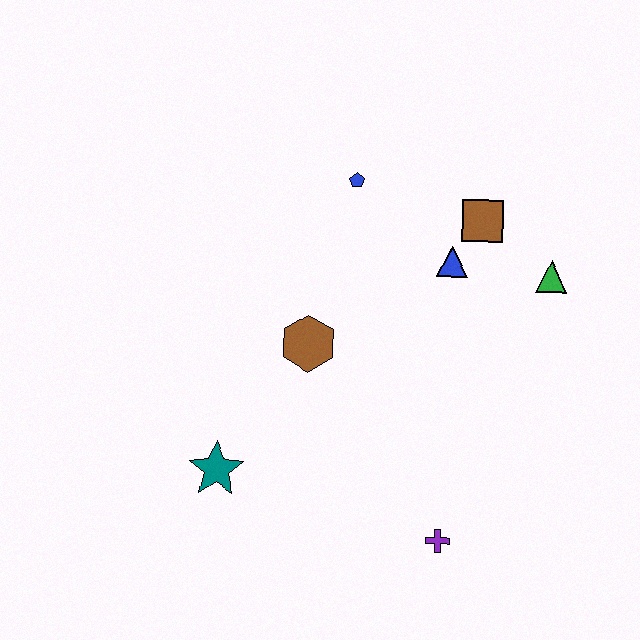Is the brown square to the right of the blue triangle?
Yes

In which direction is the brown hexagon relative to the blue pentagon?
The brown hexagon is below the blue pentagon.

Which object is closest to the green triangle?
The brown square is closest to the green triangle.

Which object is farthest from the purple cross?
The blue pentagon is farthest from the purple cross.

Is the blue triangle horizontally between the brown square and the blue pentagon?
Yes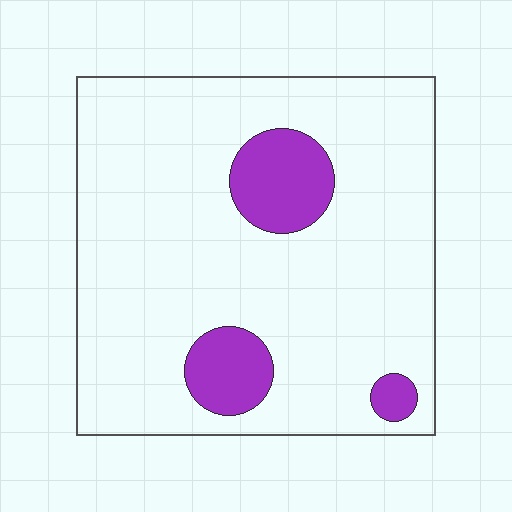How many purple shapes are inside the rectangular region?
3.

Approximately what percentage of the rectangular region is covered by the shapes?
Approximately 15%.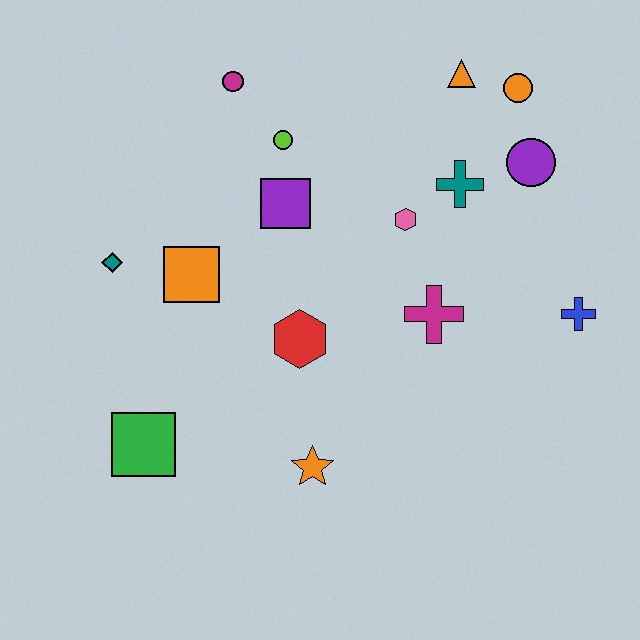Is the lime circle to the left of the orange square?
No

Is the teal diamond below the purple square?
Yes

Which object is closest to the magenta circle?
The lime circle is closest to the magenta circle.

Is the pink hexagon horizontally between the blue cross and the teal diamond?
Yes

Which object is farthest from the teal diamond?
The blue cross is farthest from the teal diamond.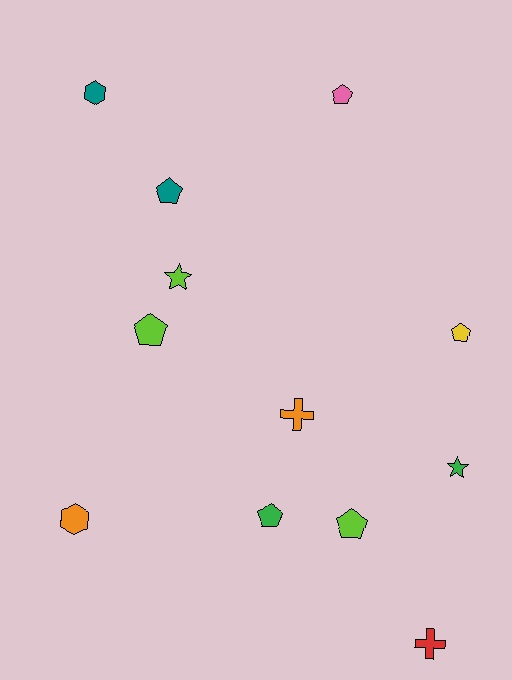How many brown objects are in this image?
There are no brown objects.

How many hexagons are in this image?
There are 2 hexagons.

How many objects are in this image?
There are 12 objects.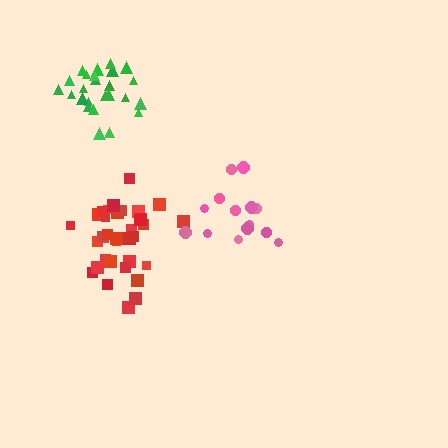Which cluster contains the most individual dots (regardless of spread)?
Red (35).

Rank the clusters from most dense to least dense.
red, green, pink.